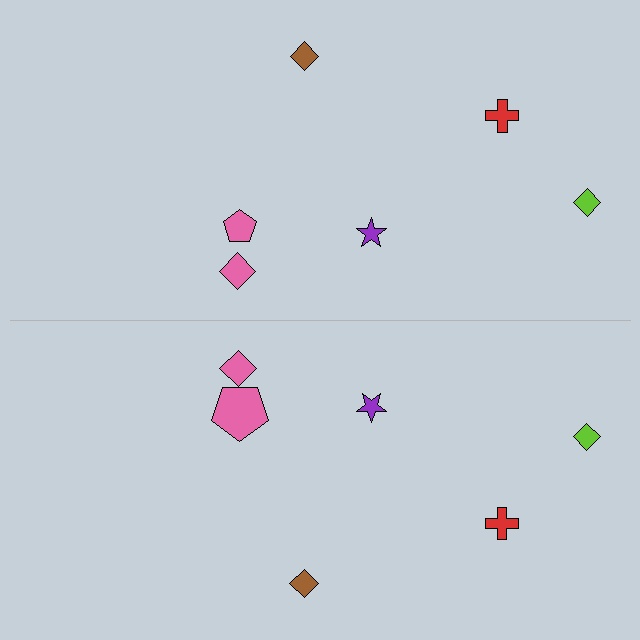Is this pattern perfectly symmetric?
No, the pattern is not perfectly symmetric. The pink pentagon on the bottom side has a different size than its mirror counterpart.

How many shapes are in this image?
There are 12 shapes in this image.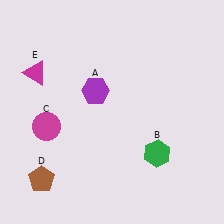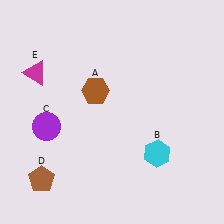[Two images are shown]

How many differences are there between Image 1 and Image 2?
There are 3 differences between the two images.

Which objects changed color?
A changed from purple to brown. B changed from green to cyan. C changed from magenta to purple.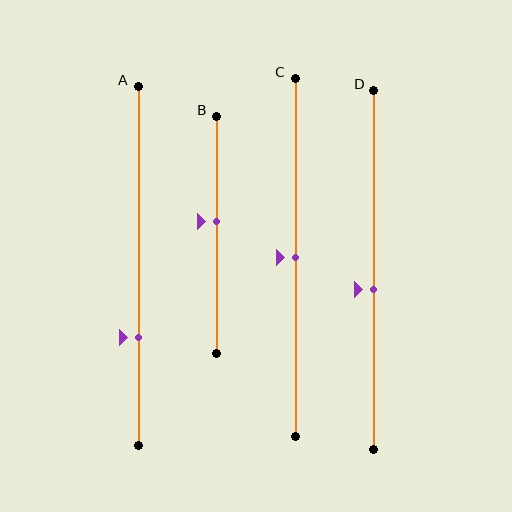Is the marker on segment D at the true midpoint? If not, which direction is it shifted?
No, the marker on segment D is shifted downward by about 6% of the segment length.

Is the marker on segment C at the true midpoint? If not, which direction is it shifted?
Yes, the marker on segment C is at the true midpoint.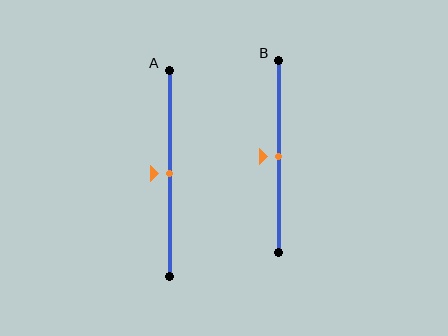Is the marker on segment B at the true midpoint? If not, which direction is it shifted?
Yes, the marker on segment B is at the true midpoint.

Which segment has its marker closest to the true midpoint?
Segment A has its marker closest to the true midpoint.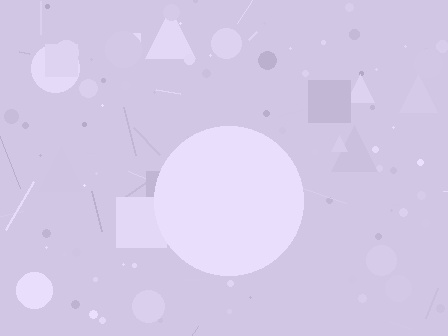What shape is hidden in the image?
A circle is hidden in the image.